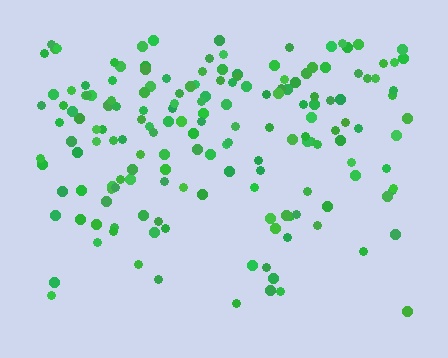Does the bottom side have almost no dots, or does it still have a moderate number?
Still a moderate number, just noticeably fewer than the top.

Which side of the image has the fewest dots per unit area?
The bottom.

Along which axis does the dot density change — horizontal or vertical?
Vertical.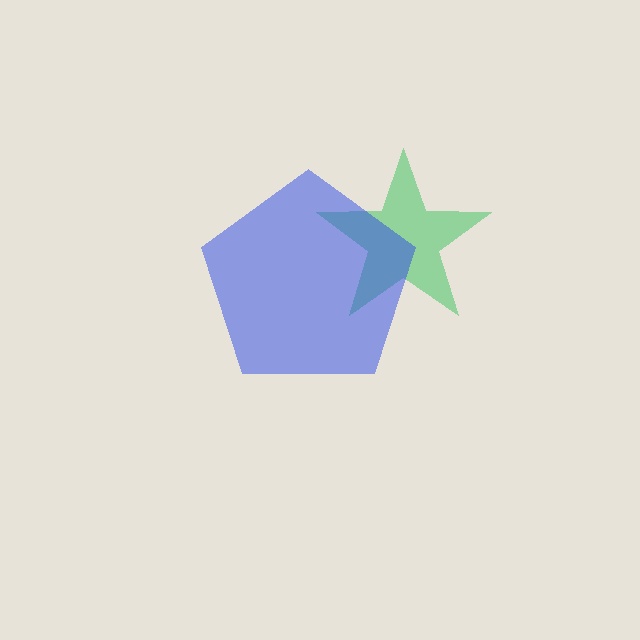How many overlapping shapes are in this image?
There are 2 overlapping shapes in the image.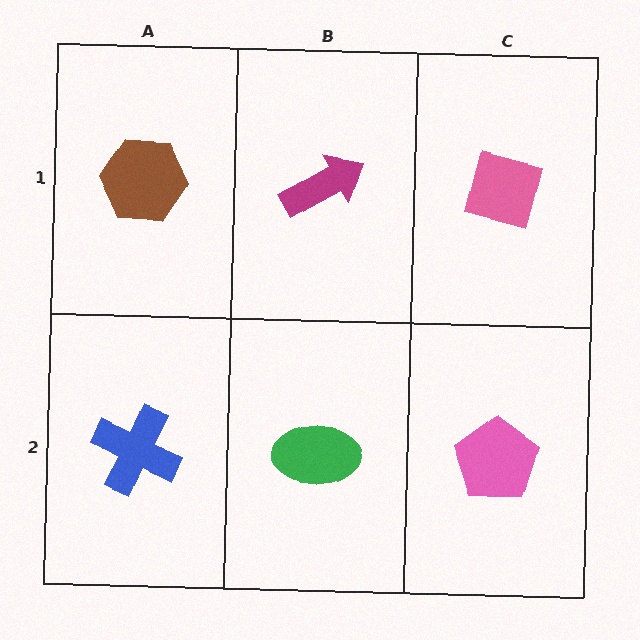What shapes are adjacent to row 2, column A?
A brown hexagon (row 1, column A), a green ellipse (row 2, column B).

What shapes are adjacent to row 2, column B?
A magenta arrow (row 1, column B), a blue cross (row 2, column A), a pink pentagon (row 2, column C).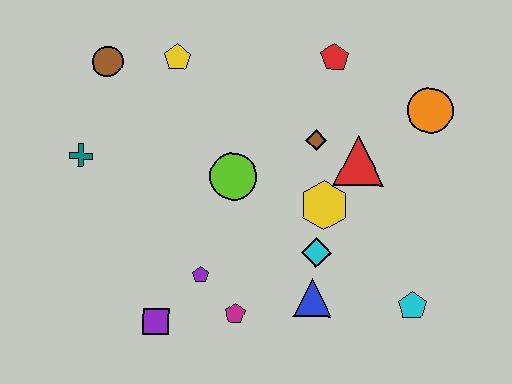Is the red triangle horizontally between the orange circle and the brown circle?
Yes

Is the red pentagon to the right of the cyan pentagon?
No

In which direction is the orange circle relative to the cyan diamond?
The orange circle is above the cyan diamond.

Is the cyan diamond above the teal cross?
No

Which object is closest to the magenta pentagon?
The purple pentagon is closest to the magenta pentagon.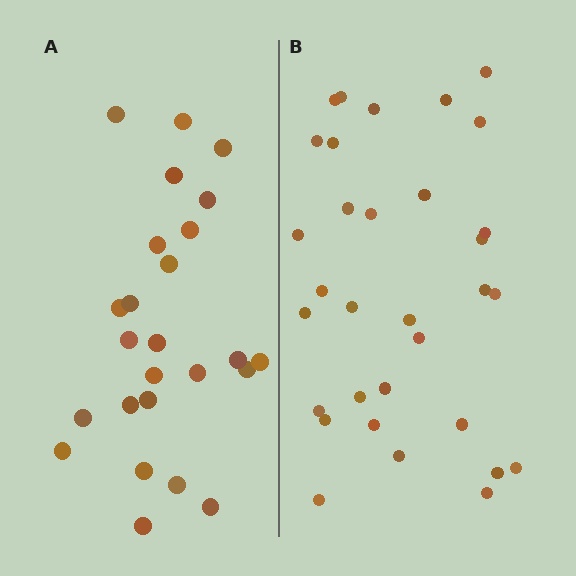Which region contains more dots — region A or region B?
Region B (the right region) has more dots.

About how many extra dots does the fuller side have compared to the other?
Region B has roughly 8 or so more dots than region A.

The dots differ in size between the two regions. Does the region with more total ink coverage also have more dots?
No. Region A has more total ink coverage because its dots are larger, but region B actually contains more individual dots. Total area can be misleading — the number of items is what matters here.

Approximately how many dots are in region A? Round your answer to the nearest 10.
About 20 dots. (The exact count is 25, which rounds to 20.)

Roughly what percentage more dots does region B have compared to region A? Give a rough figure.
About 30% more.